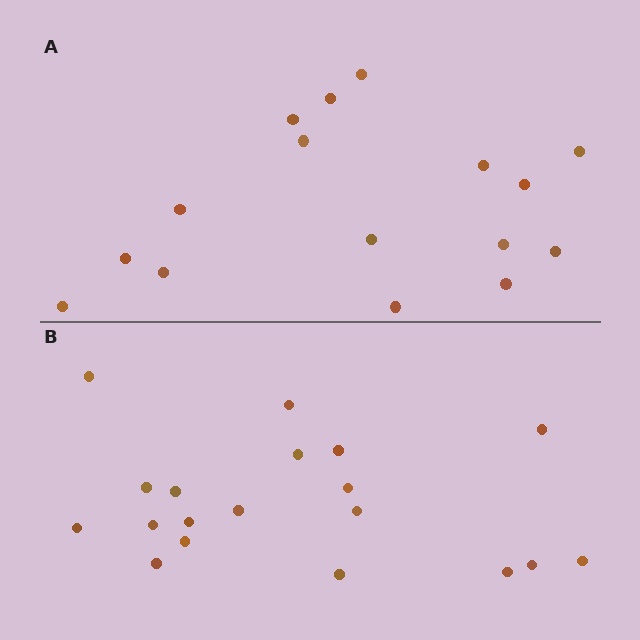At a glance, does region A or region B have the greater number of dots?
Region B (the bottom region) has more dots.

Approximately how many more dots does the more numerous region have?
Region B has just a few more — roughly 2 or 3 more dots than region A.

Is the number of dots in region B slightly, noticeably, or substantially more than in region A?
Region B has only slightly more — the two regions are fairly close. The ratio is roughly 1.2 to 1.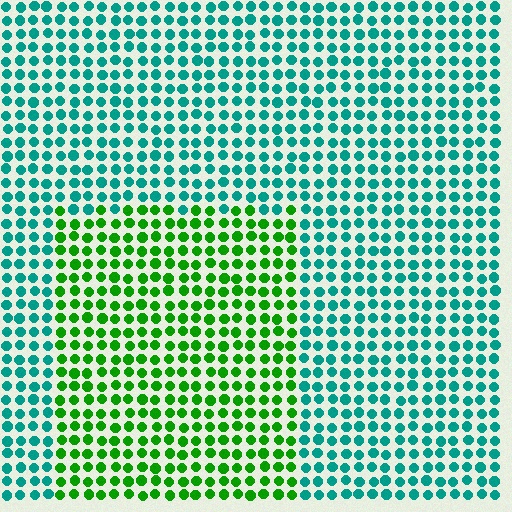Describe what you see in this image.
The image is filled with small teal elements in a uniform arrangement. A rectangle-shaped region is visible where the elements are tinted to a slightly different hue, forming a subtle color boundary.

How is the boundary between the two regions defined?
The boundary is defined purely by a slight shift in hue (about 56 degrees). Spacing, size, and orientation are identical on both sides.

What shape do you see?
I see a rectangle.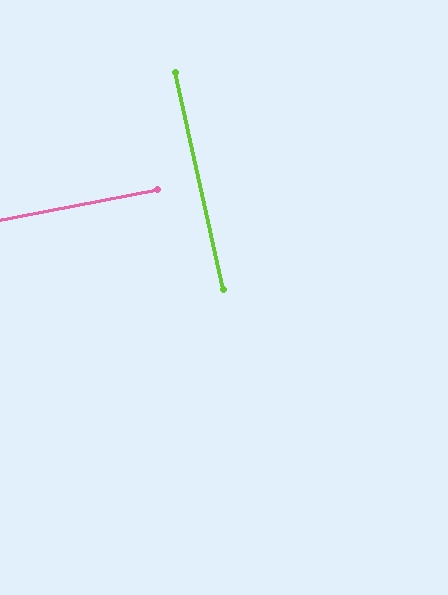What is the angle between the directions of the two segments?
Approximately 89 degrees.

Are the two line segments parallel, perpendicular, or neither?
Perpendicular — they meet at approximately 89°.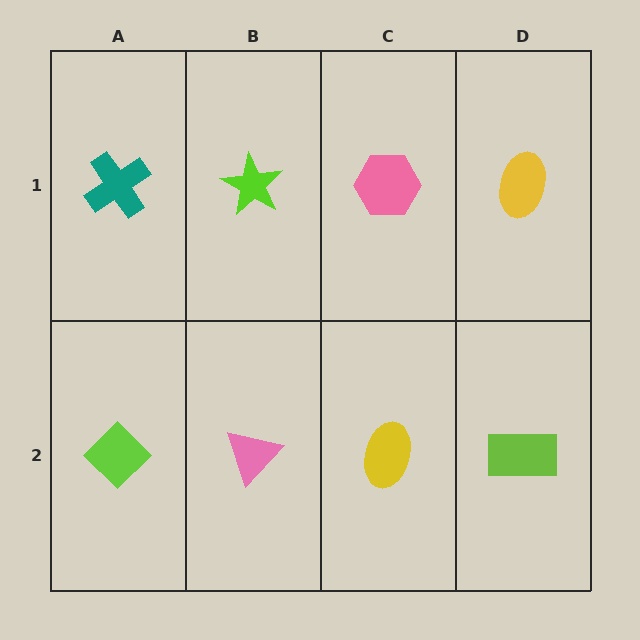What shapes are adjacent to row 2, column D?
A yellow ellipse (row 1, column D), a yellow ellipse (row 2, column C).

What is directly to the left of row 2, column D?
A yellow ellipse.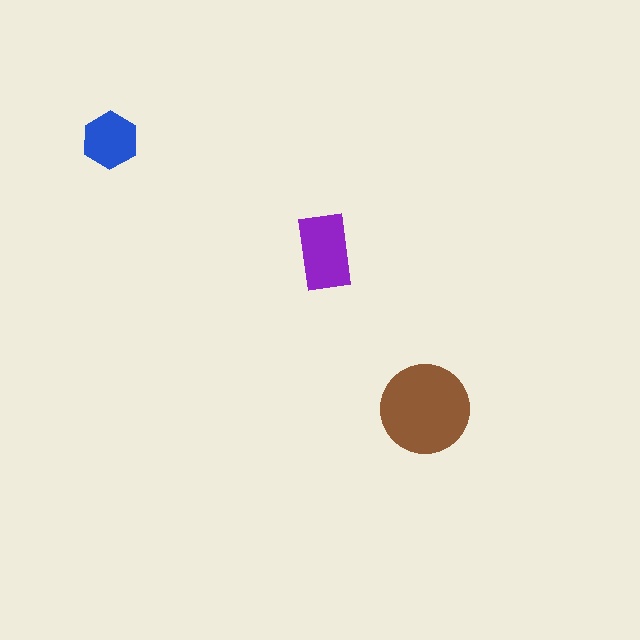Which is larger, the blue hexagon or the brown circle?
The brown circle.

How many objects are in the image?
There are 3 objects in the image.